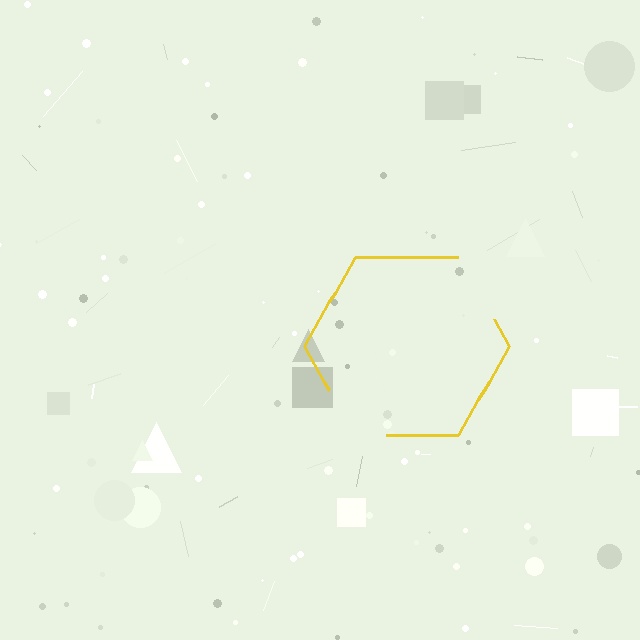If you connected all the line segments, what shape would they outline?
They would outline a hexagon.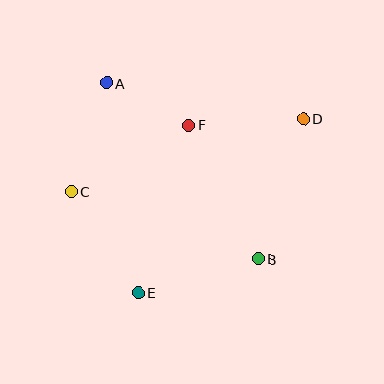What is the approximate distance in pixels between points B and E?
The distance between B and E is approximately 125 pixels.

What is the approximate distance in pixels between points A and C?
The distance between A and C is approximately 114 pixels.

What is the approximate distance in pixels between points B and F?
The distance between B and F is approximately 151 pixels.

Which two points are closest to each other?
Points A and F are closest to each other.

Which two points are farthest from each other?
Points C and D are farthest from each other.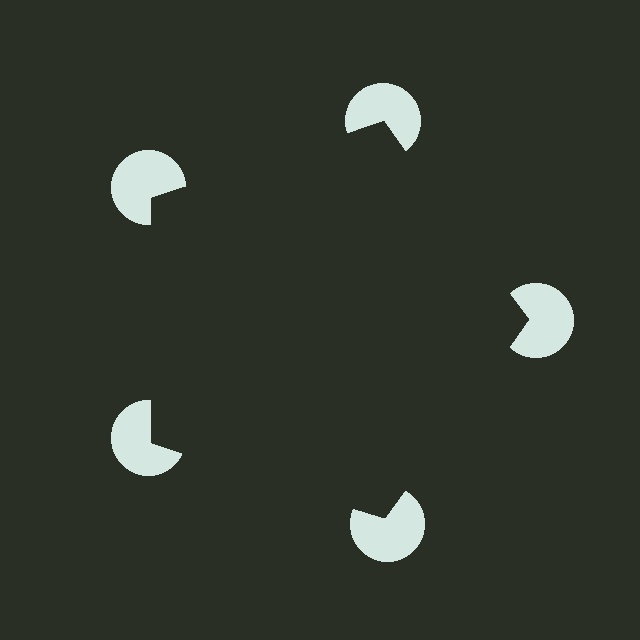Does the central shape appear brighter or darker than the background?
It typically appears slightly darker than the background, even though no actual brightness change is drawn.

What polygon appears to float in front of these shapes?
An illusory pentagon — its edges are inferred from the aligned wedge cuts in the pac-man discs, not physically drawn.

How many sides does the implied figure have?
5 sides.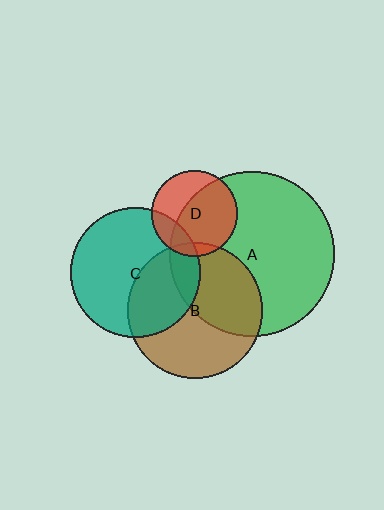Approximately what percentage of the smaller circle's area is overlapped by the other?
Approximately 45%.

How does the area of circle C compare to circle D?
Approximately 2.3 times.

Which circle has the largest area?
Circle A (green).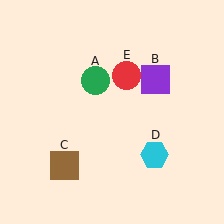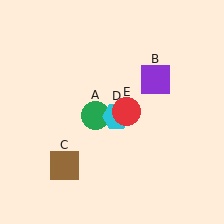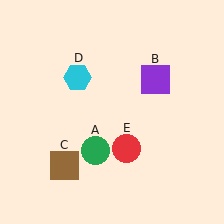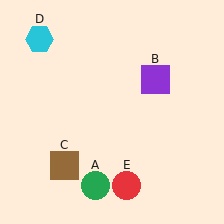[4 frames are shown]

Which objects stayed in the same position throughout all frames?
Purple square (object B) and brown square (object C) remained stationary.